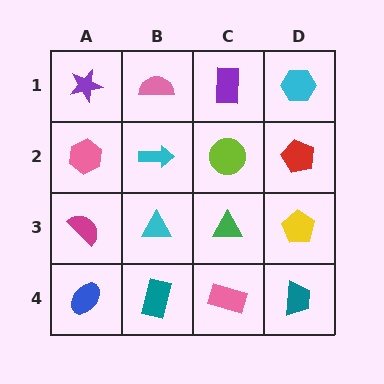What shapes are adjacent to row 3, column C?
A lime circle (row 2, column C), a pink rectangle (row 4, column C), a cyan triangle (row 3, column B), a yellow pentagon (row 3, column D).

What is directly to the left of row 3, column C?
A cyan triangle.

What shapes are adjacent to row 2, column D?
A cyan hexagon (row 1, column D), a yellow pentagon (row 3, column D), a lime circle (row 2, column C).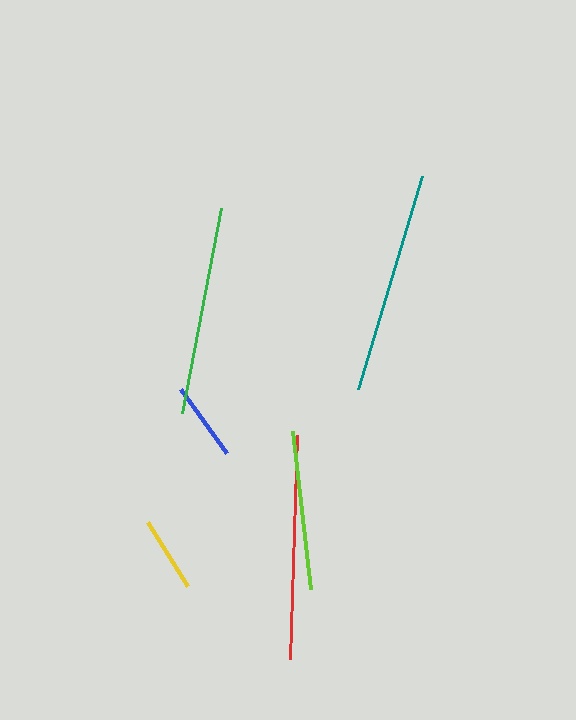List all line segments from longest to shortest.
From longest to shortest: red, teal, green, lime, blue, yellow.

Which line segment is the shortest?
The yellow line is the shortest at approximately 75 pixels.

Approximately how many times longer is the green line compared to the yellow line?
The green line is approximately 2.8 times the length of the yellow line.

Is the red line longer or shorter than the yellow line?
The red line is longer than the yellow line.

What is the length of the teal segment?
The teal segment is approximately 222 pixels long.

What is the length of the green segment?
The green segment is approximately 209 pixels long.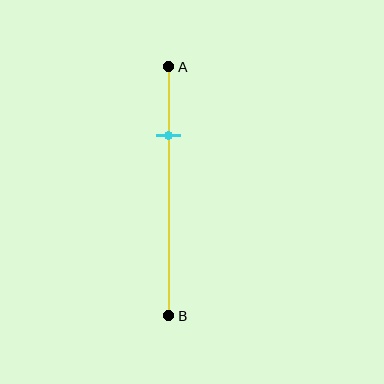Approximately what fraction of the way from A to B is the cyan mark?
The cyan mark is approximately 30% of the way from A to B.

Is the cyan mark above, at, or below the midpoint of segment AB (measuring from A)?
The cyan mark is above the midpoint of segment AB.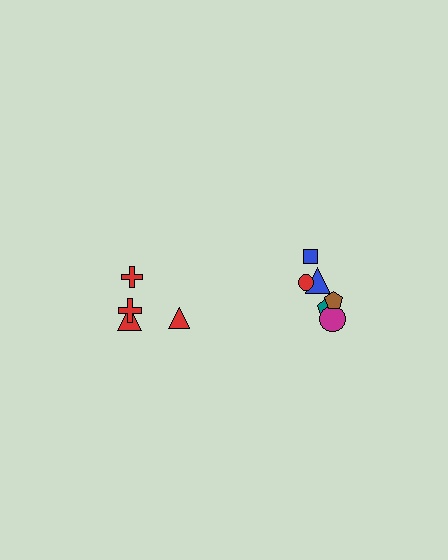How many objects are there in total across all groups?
There are 10 objects.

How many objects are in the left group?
There are 4 objects.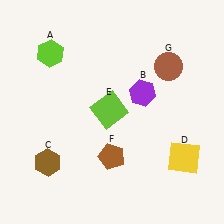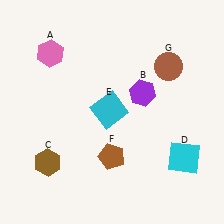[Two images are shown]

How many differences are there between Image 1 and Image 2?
There are 3 differences between the two images.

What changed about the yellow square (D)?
In Image 1, D is yellow. In Image 2, it changed to cyan.